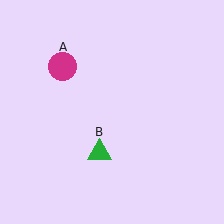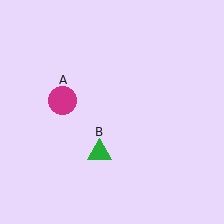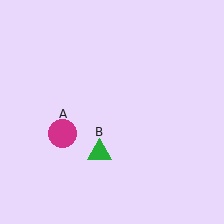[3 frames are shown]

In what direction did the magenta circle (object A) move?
The magenta circle (object A) moved down.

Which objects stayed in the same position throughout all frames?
Green triangle (object B) remained stationary.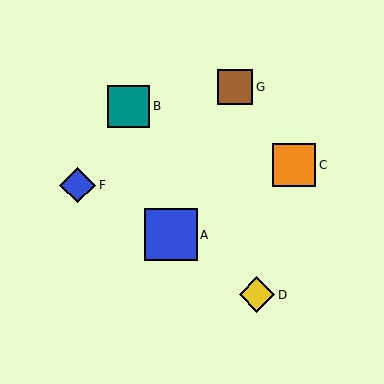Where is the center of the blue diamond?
The center of the blue diamond is at (78, 185).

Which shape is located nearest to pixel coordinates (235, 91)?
The brown square (labeled G) at (235, 87) is nearest to that location.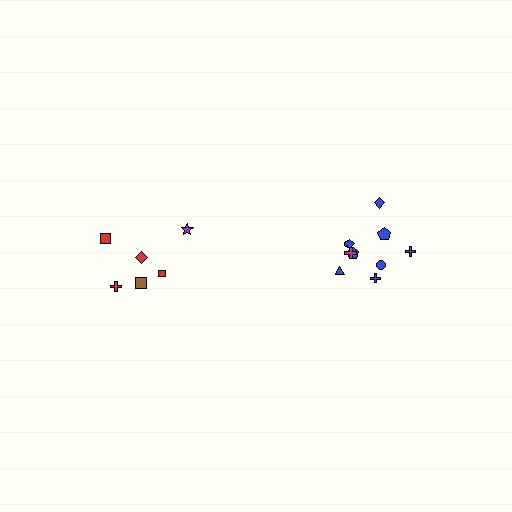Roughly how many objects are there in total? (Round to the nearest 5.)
Roughly 15 objects in total.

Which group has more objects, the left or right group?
The right group.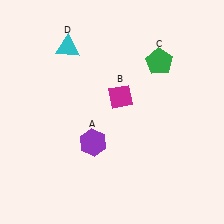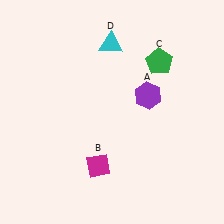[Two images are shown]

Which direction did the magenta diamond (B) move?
The magenta diamond (B) moved down.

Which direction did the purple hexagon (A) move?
The purple hexagon (A) moved right.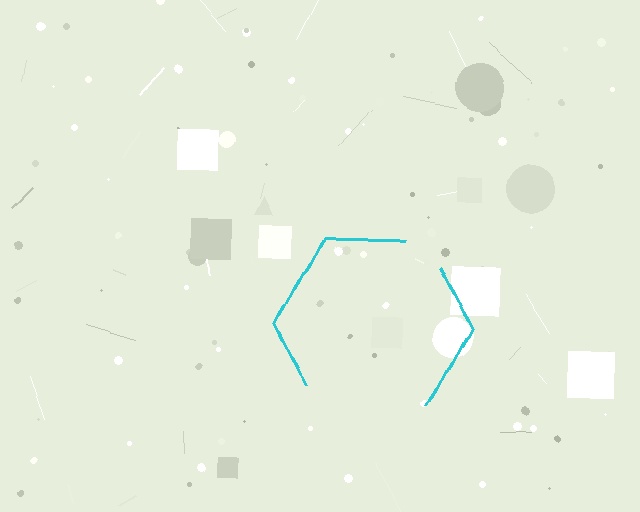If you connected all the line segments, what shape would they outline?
They would outline a hexagon.